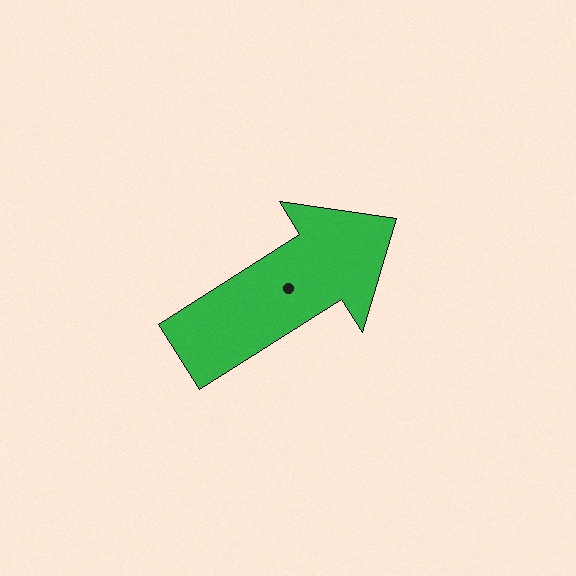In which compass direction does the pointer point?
Northeast.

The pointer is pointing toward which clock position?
Roughly 2 o'clock.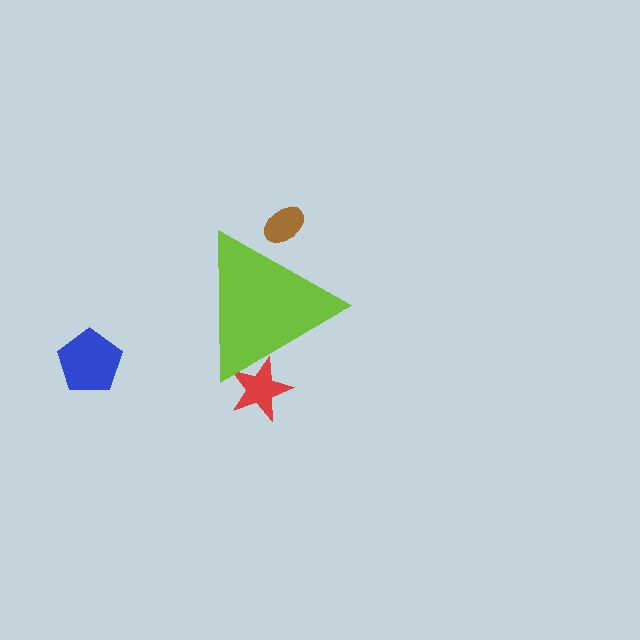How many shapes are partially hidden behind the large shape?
2 shapes are partially hidden.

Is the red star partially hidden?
Yes, the red star is partially hidden behind the lime triangle.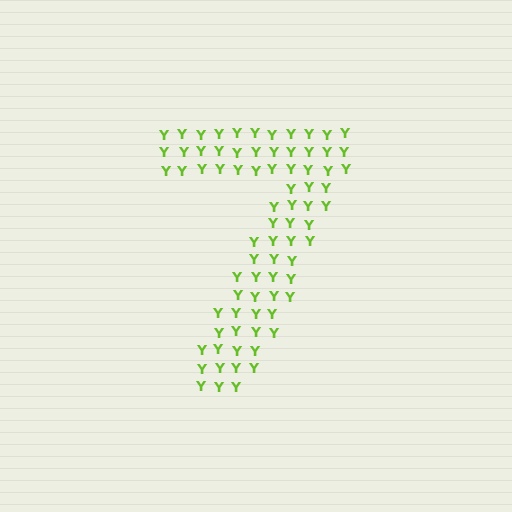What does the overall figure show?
The overall figure shows the digit 7.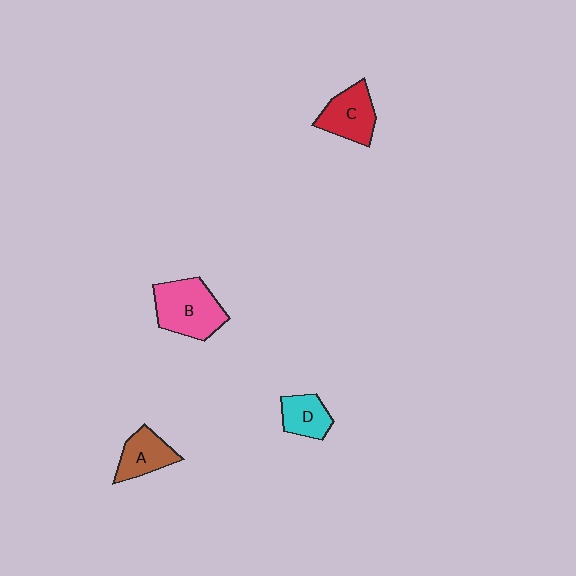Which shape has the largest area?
Shape B (pink).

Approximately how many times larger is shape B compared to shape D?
Approximately 1.8 times.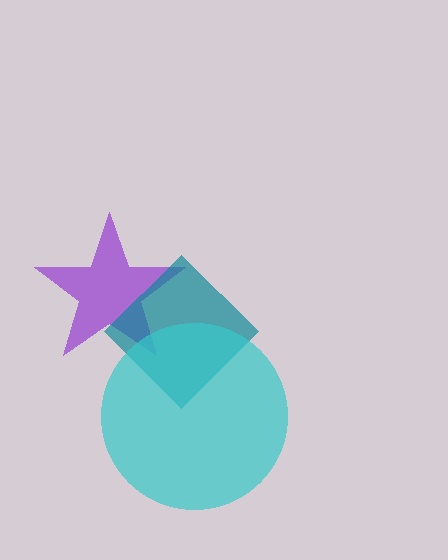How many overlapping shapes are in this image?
There are 3 overlapping shapes in the image.